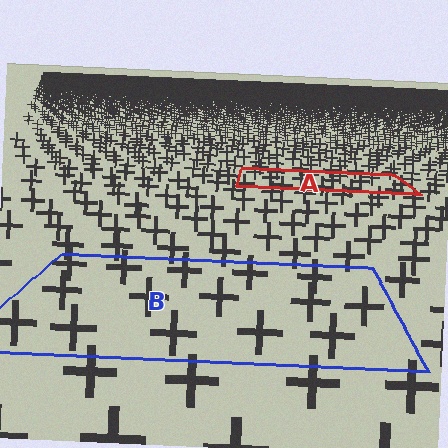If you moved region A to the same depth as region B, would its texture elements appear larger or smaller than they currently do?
They would appear larger. At a closer depth, the same texture elements are projected at a bigger on-screen size.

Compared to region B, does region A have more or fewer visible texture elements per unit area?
Region A has more texture elements per unit area — they are packed more densely because it is farther away.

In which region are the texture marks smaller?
The texture marks are smaller in region A, because it is farther away.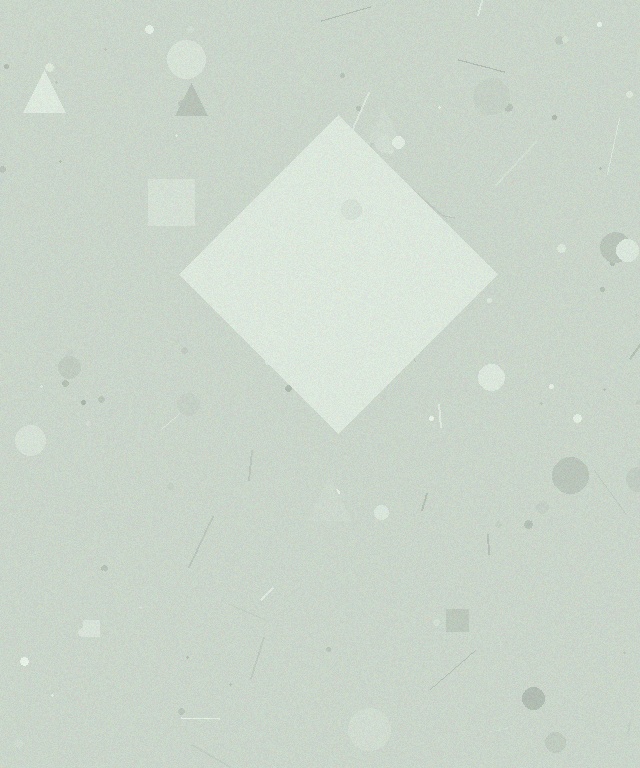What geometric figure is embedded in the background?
A diamond is embedded in the background.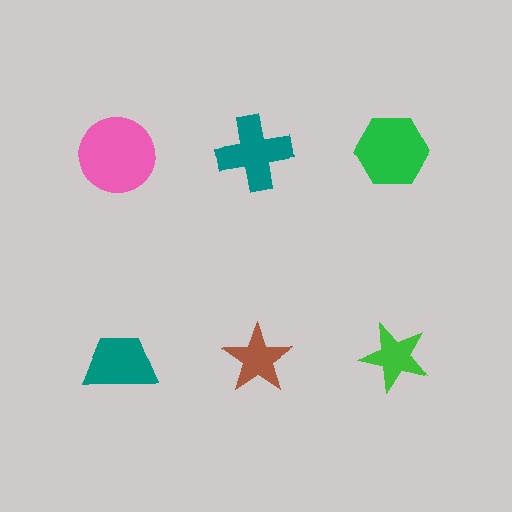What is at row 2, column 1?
A teal trapezoid.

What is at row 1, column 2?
A teal cross.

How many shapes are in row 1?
3 shapes.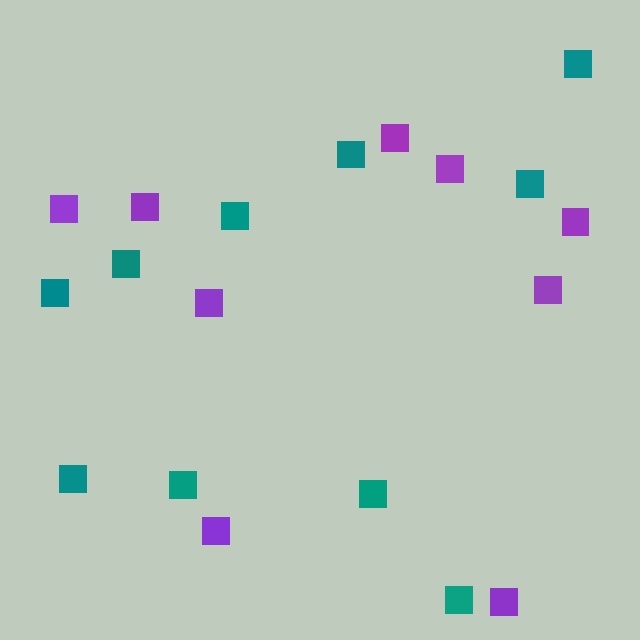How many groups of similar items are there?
There are 2 groups: one group of teal squares (10) and one group of purple squares (9).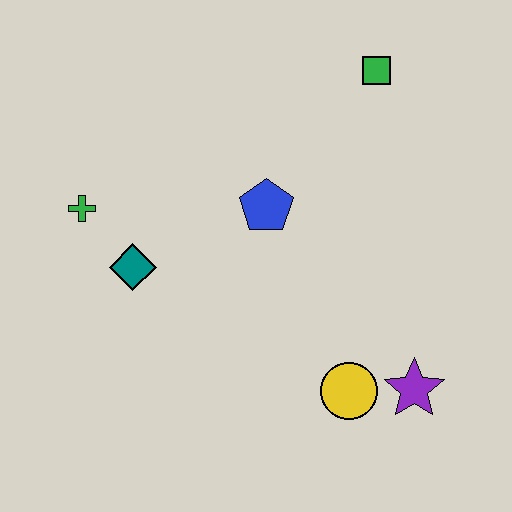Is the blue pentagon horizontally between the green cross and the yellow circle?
Yes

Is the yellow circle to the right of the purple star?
No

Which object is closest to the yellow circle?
The purple star is closest to the yellow circle.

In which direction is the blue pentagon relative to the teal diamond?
The blue pentagon is to the right of the teal diamond.